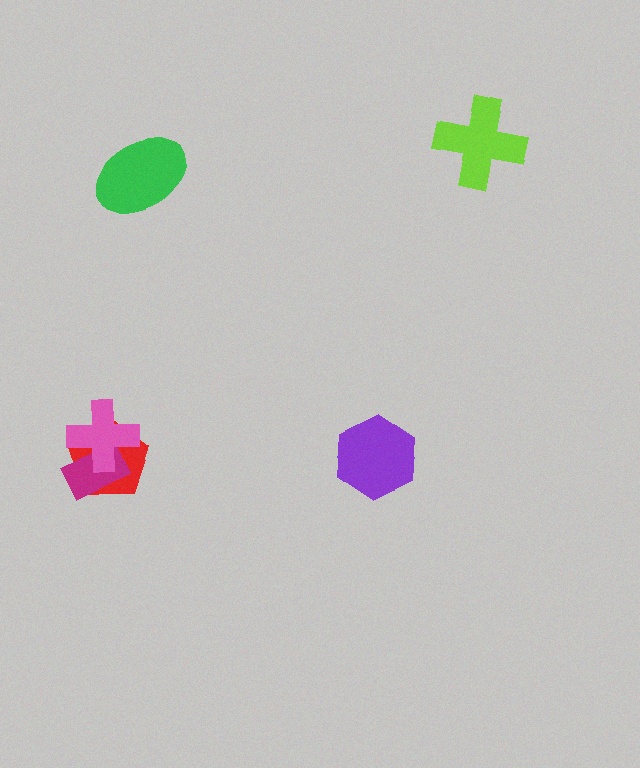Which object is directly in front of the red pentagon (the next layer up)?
The magenta rectangle is directly in front of the red pentagon.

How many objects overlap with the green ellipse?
0 objects overlap with the green ellipse.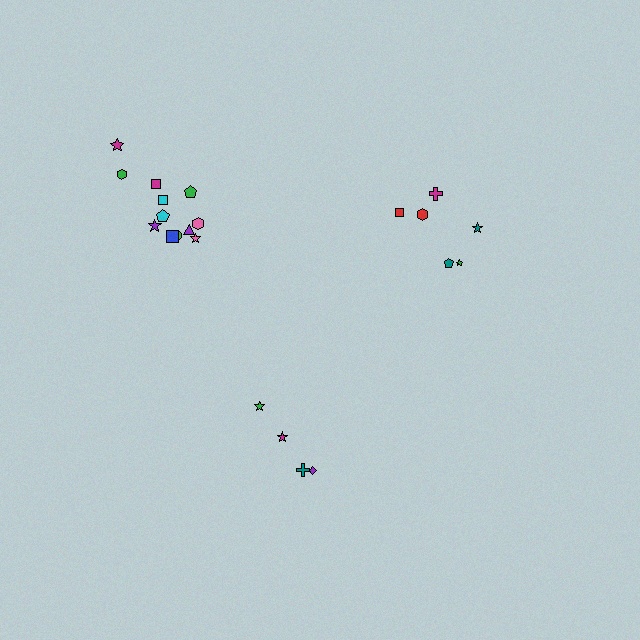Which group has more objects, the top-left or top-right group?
The top-left group.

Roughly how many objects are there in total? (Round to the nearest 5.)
Roughly 20 objects in total.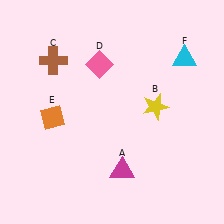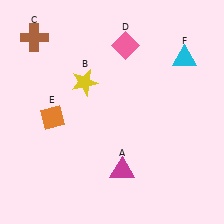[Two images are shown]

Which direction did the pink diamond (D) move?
The pink diamond (D) moved right.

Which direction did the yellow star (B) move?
The yellow star (B) moved left.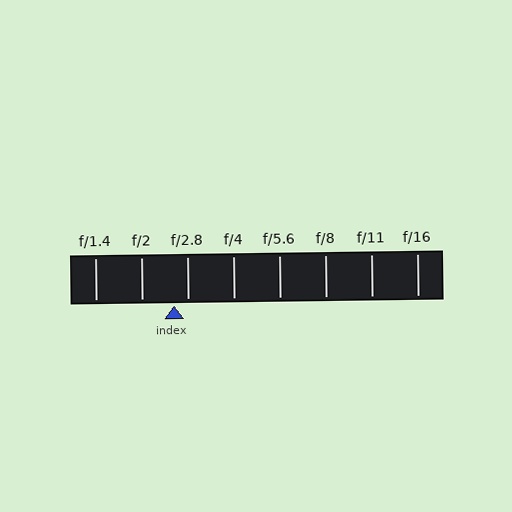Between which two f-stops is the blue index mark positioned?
The index mark is between f/2 and f/2.8.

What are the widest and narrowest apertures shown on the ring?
The widest aperture shown is f/1.4 and the narrowest is f/16.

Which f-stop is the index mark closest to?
The index mark is closest to f/2.8.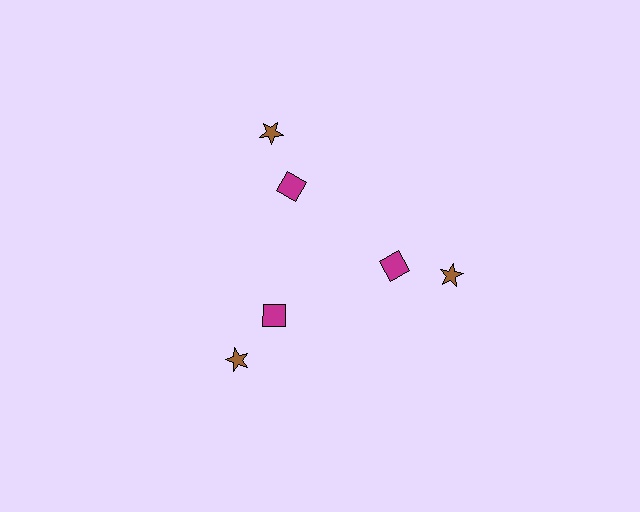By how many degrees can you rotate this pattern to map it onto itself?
The pattern maps onto itself every 120 degrees of rotation.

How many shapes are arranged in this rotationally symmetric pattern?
There are 6 shapes, arranged in 3 groups of 2.